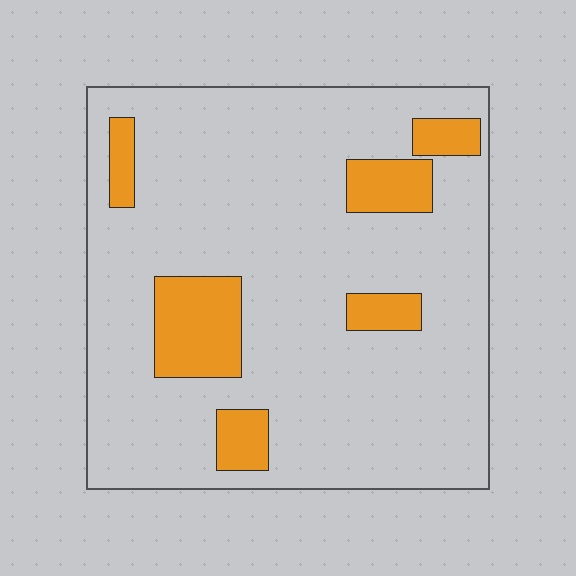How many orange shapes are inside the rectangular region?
6.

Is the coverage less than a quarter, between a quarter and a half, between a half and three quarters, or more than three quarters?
Less than a quarter.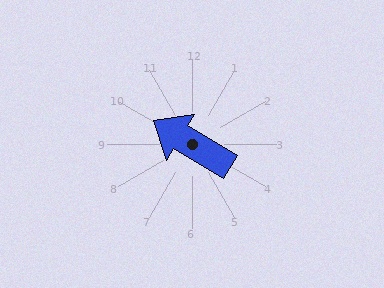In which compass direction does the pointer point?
Northwest.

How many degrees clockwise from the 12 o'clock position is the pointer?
Approximately 301 degrees.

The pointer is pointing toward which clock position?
Roughly 10 o'clock.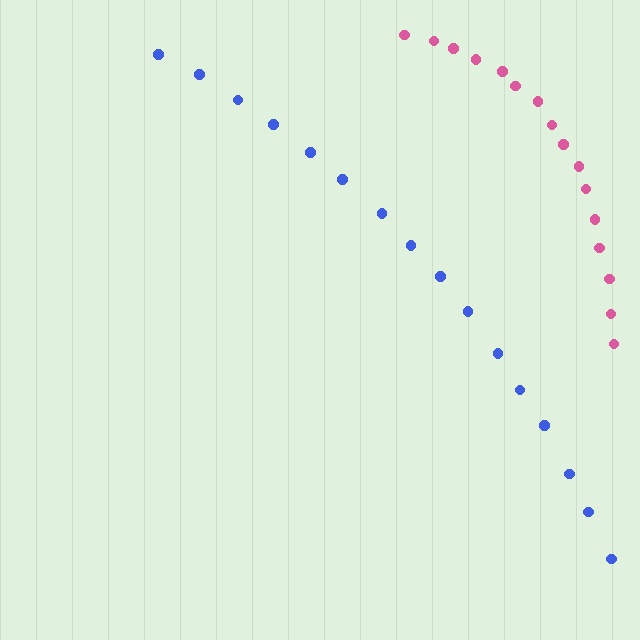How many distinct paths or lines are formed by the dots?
There are 2 distinct paths.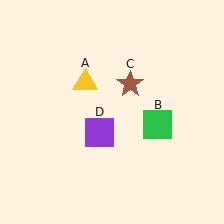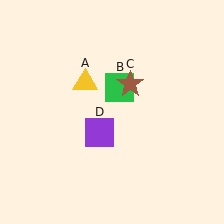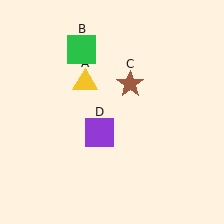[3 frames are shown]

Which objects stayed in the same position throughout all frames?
Yellow triangle (object A) and brown star (object C) and purple square (object D) remained stationary.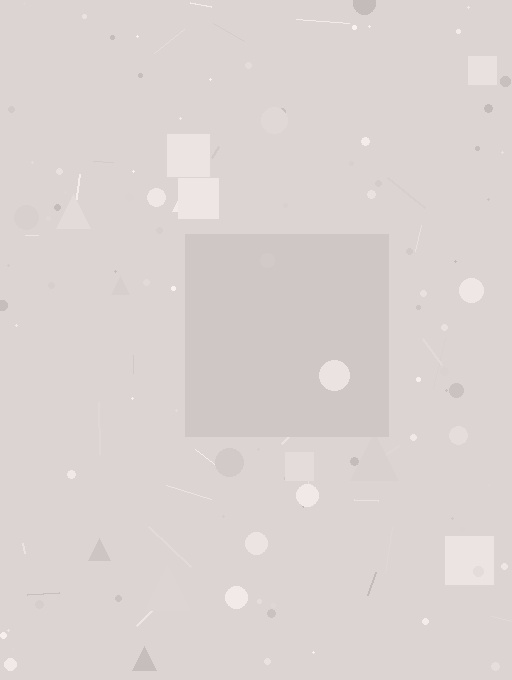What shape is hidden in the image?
A square is hidden in the image.